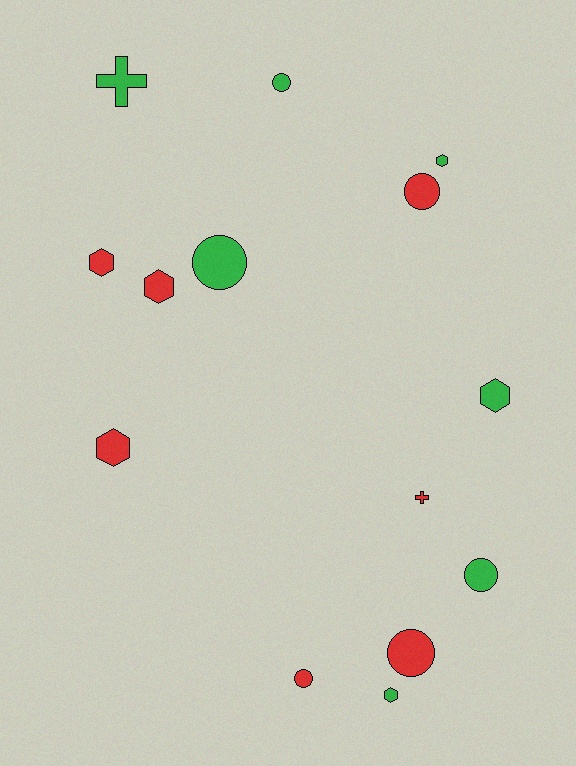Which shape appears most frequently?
Hexagon, with 6 objects.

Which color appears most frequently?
Green, with 7 objects.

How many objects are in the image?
There are 14 objects.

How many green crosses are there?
There is 1 green cross.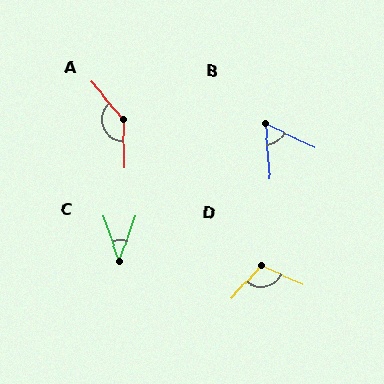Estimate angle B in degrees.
Approximately 60 degrees.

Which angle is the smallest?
C, at approximately 39 degrees.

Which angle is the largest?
A, at approximately 140 degrees.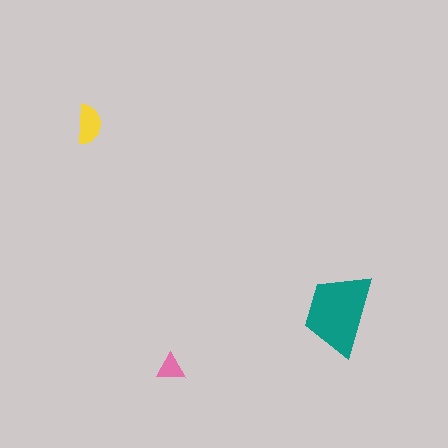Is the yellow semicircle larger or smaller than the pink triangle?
Larger.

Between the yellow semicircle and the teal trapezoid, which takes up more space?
The teal trapezoid.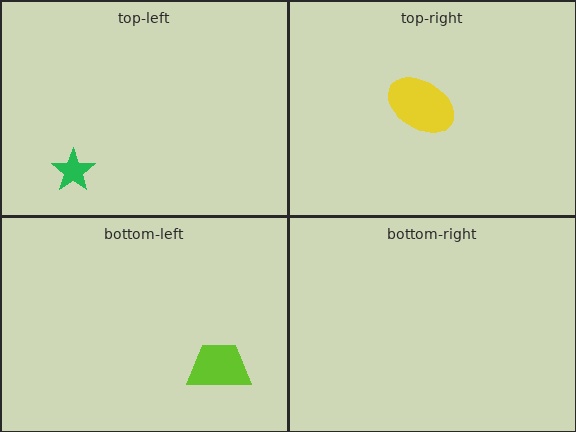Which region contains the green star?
The top-left region.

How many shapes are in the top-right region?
1.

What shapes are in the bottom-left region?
The lime trapezoid.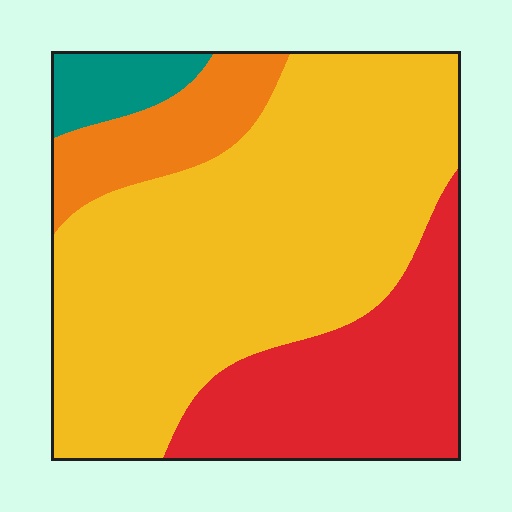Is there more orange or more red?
Red.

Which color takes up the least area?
Teal, at roughly 5%.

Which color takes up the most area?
Yellow, at roughly 60%.